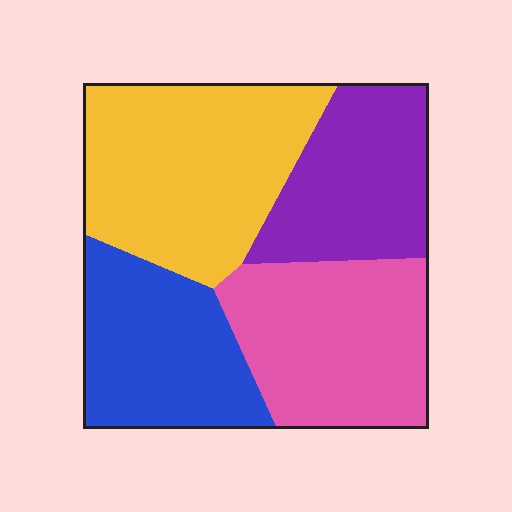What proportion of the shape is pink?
Pink takes up about one quarter (1/4) of the shape.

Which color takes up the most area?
Yellow, at roughly 30%.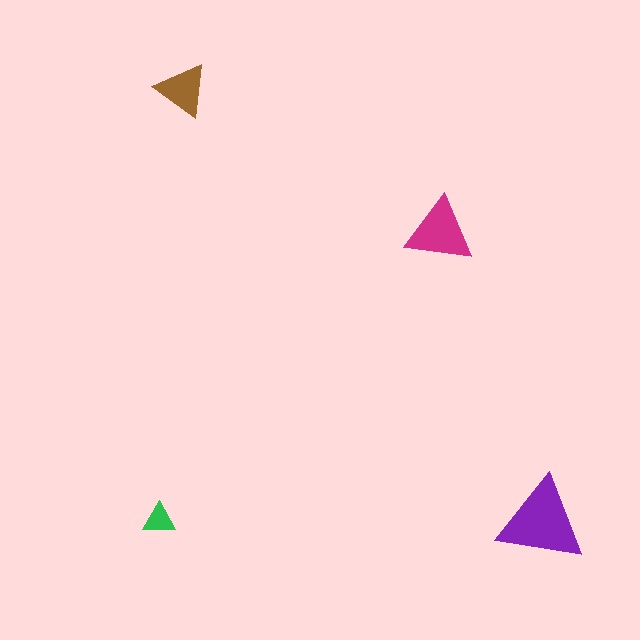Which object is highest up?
The brown triangle is topmost.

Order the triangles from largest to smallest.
the purple one, the magenta one, the brown one, the green one.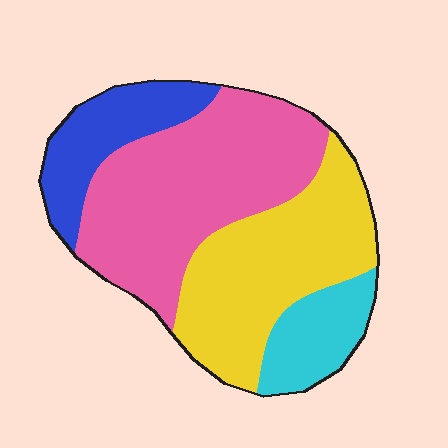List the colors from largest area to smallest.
From largest to smallest: pink, yellow, blue, cyan.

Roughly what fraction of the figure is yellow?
Yellow covers 33% of the figure.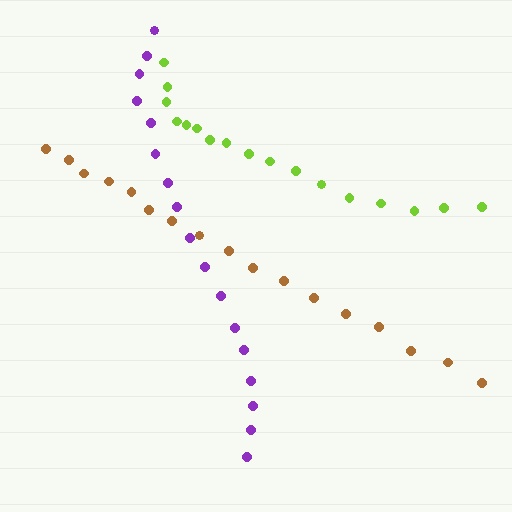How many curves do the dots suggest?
There are 3 distinct paths.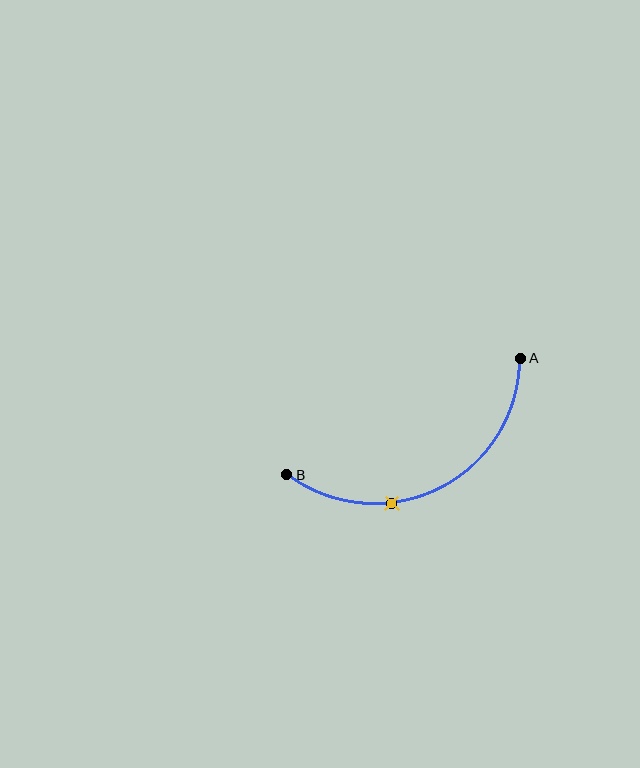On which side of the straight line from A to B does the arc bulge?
The arc bulges below the straight line connecting A and B.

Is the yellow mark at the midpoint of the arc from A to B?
No. The yellow mark lies on the arc but is closer to endpoint B. The arc midpoint would be at the point on the curve equidistant along the arc from both A and B.